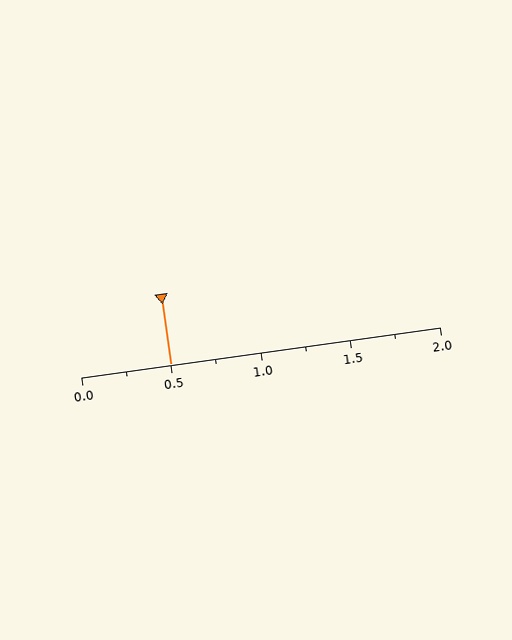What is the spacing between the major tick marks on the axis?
The major ticks are spaced 0.5 apart.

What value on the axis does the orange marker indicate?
The marker indicates approximately 0.5.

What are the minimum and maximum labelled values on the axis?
The axis runs from 0.0 to 2.0.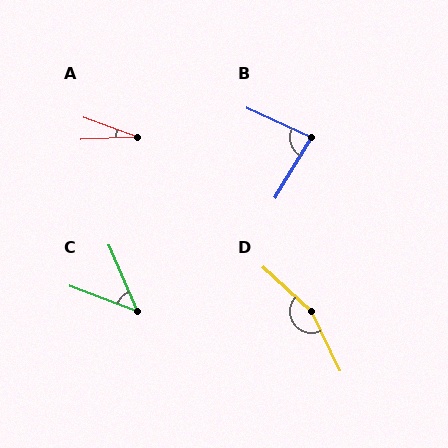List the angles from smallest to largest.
A (22°), C (46°), B (84°), D (158°).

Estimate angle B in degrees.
Approximately 84 degrees.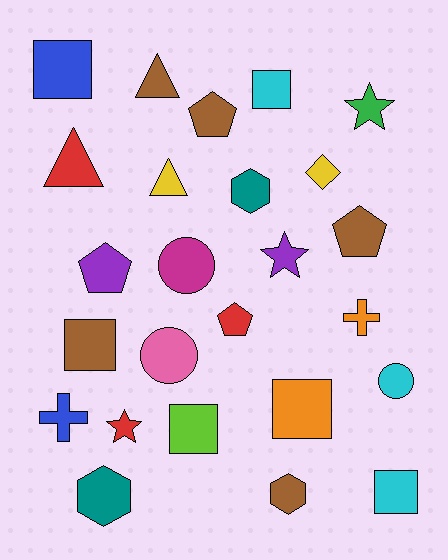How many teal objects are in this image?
There are 2 teal objects.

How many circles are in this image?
There are 3 circles.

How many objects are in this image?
There are 25 objects.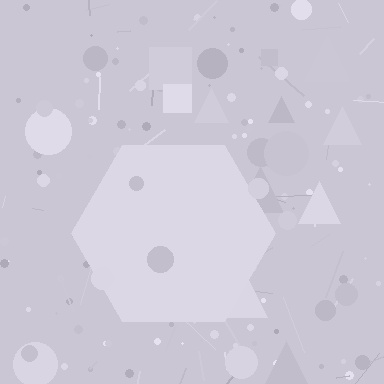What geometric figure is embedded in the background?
A hexagon is embedded in the background.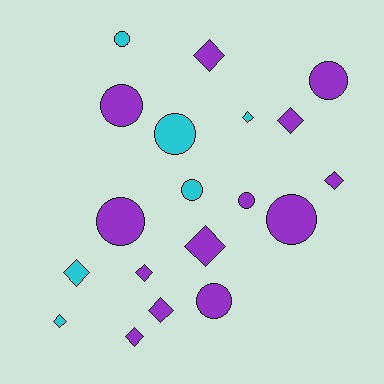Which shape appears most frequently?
Diamond, with 10 objects.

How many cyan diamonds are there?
There are 3 cyan diamonds.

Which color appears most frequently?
Purple, with 13 objects.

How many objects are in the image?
There are 19 objects.